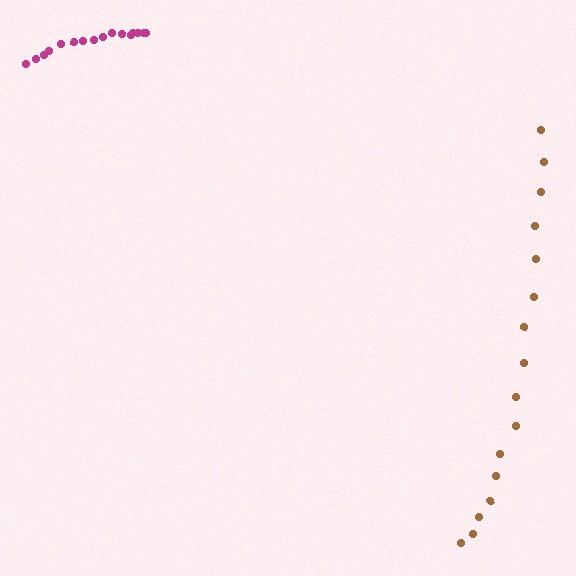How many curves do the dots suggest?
There are 2 distinct paths.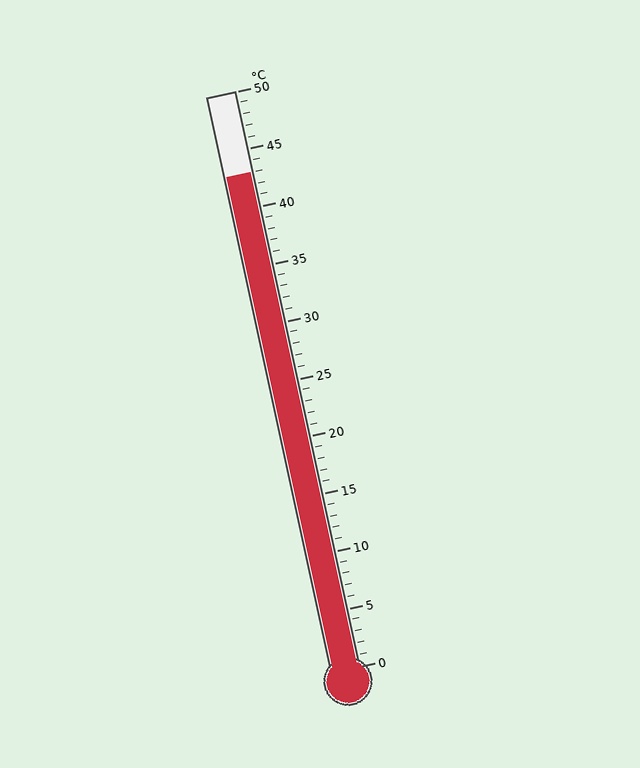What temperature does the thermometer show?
The thermometer shows approximately 43°C.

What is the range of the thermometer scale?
The thermometer scale ranges from 0°C to 50°C.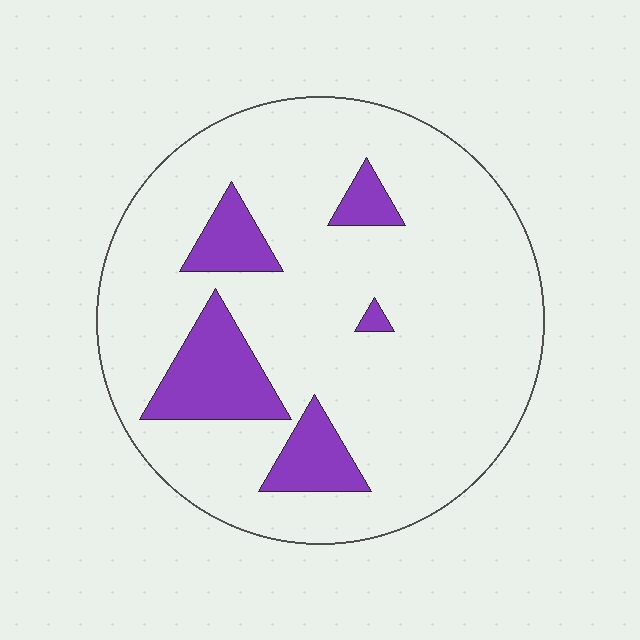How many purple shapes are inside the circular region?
5.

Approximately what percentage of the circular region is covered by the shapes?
Approximately 15%.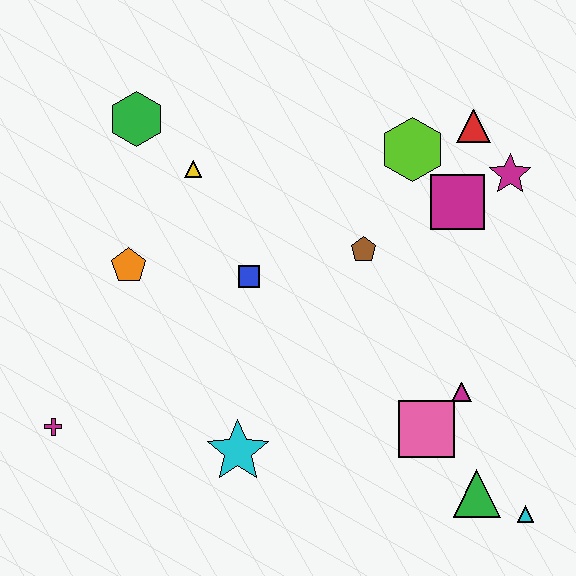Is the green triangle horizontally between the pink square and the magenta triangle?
No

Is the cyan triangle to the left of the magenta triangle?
No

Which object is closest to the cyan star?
The blue square is closest to the cyan star.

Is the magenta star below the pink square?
No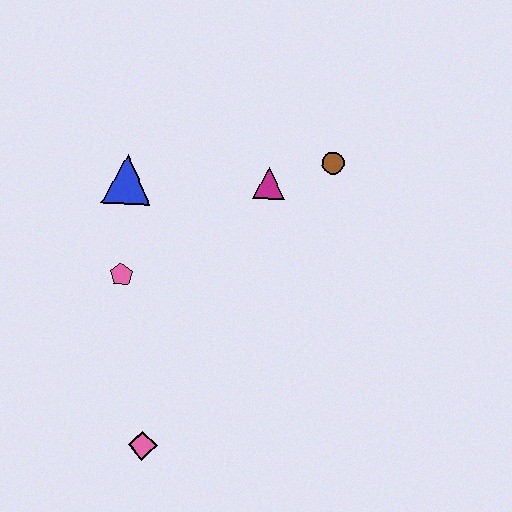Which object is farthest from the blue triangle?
The pink diamond is farthest from the blue triangle.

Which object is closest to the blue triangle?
The pink pentagon is closest to the blue triangle.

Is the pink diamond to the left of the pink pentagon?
No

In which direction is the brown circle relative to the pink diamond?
The brown circle is above the pink diamond.